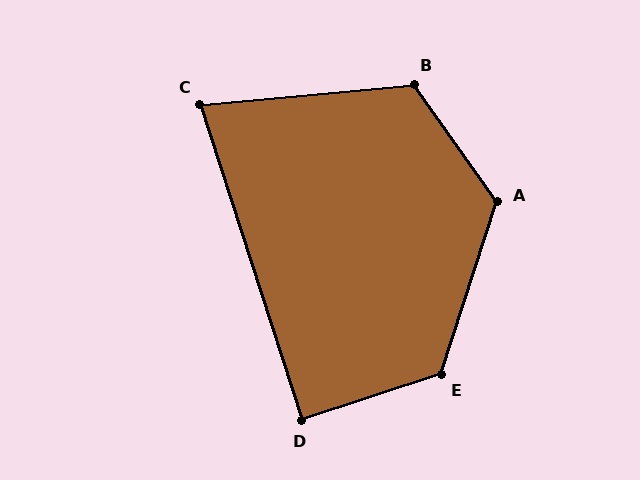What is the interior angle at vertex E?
Approximately 126 degrees (obtuse).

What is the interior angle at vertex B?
Approximately 120 degrees (obtuse).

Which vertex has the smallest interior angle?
C, at approximately 77 degrees.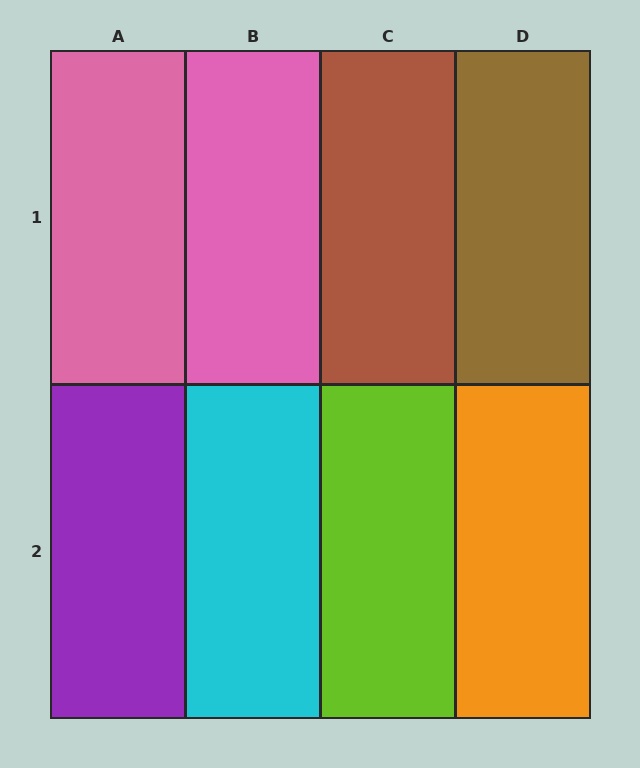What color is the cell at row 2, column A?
Purple.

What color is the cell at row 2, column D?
Orange.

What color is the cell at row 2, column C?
Lime.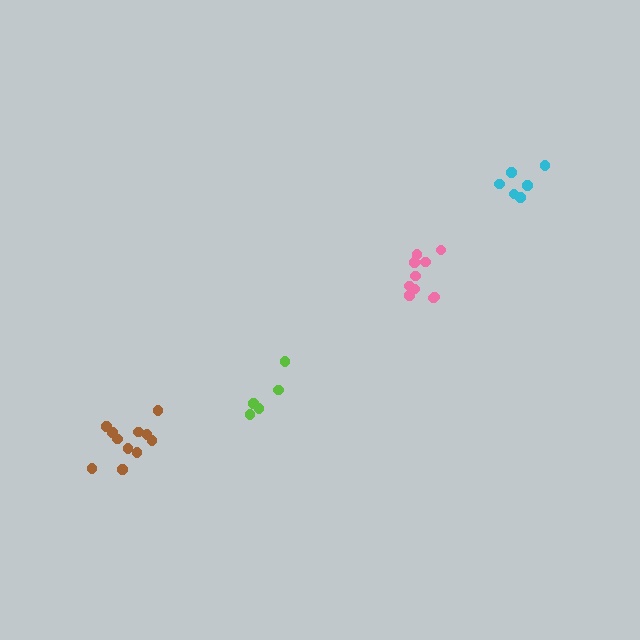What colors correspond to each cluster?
The clusters are colored: cyan, pink, brown, lime.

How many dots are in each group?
Group 1: 6 dots, Group 2: 10 dots, Group 3: 11 dots, Group 4: 5 dots (32 total).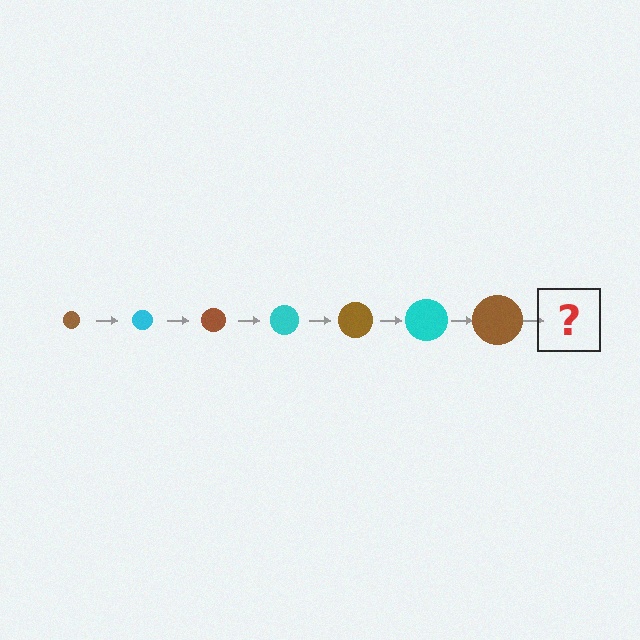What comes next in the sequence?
The next element should be a cyan circle, larger than the previous one.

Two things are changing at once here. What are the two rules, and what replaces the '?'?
The two rules are that the circle grows larger each step and the color cycles through brown and cyan. The '?' should be a cyan circle, larger than the previous one.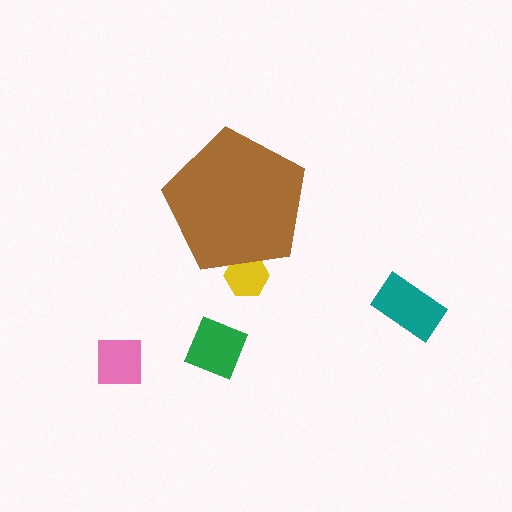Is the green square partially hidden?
No, the green square is fully visible.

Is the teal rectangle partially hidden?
No, the teal rectangle is fully visible.